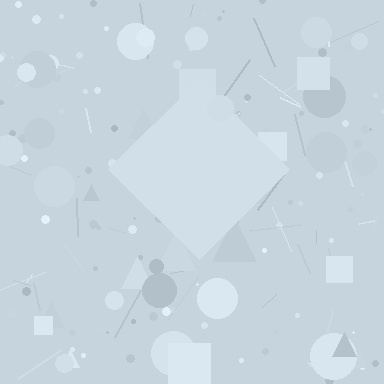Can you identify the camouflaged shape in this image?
The camouflaged shape is a diamond.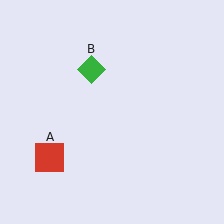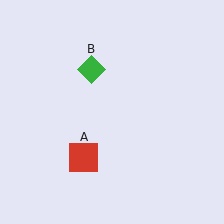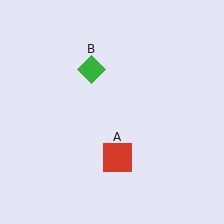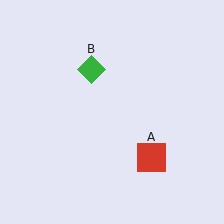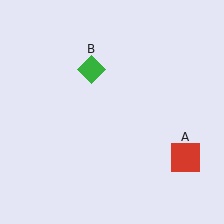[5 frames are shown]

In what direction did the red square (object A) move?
The red square (object A) moved right.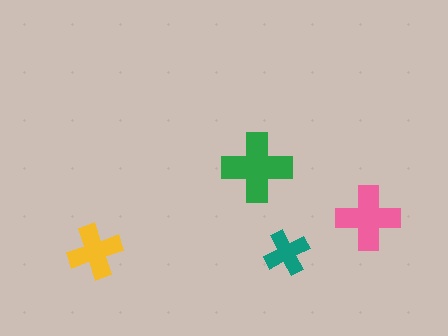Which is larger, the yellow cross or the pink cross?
The pink one.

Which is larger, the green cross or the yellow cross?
The green one.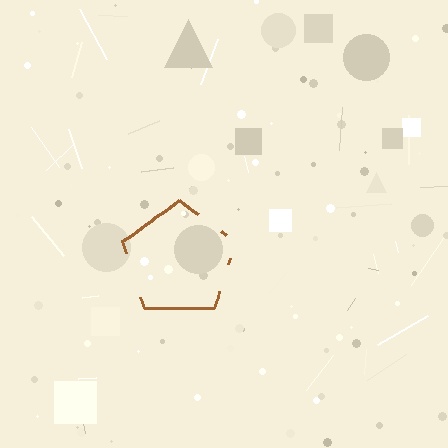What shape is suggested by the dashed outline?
The dashed outline suggests a pentagon.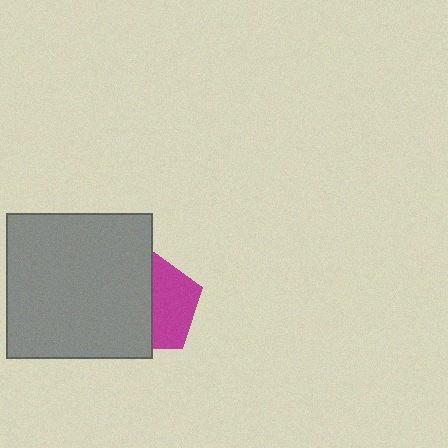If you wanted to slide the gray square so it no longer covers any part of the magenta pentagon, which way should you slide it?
Slide it left — that is the most direct way to separate the two shapes.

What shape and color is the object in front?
The object in front is a gray square.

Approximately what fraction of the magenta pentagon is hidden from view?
Roughly 53% of the magenta pentagon is hidden behind the gray square.